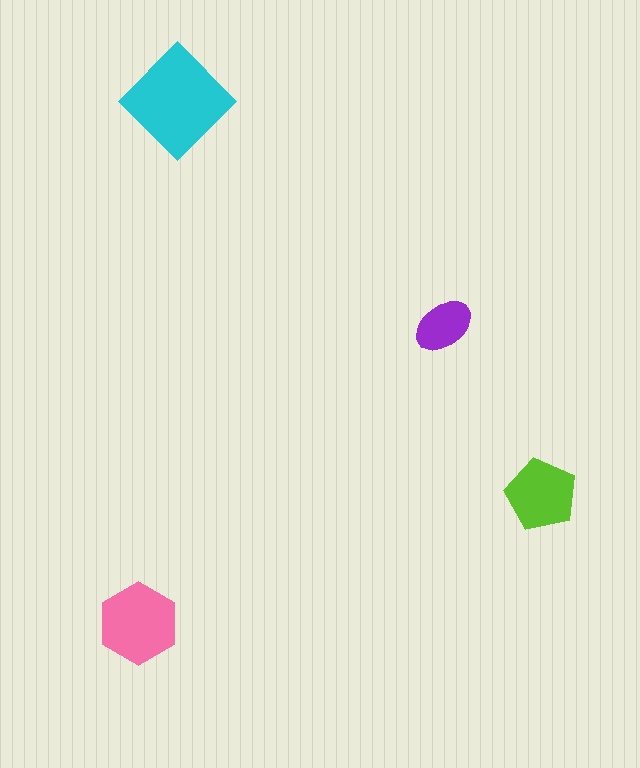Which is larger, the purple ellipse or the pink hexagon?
The pink hexagon.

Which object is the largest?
The cyan diamond.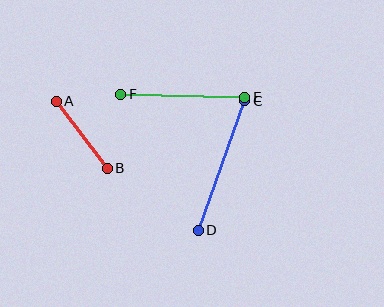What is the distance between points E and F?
The distance is approximately 124 pixels.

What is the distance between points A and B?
The distance is approximately 85 pixels.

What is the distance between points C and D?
The distance is approximately 138 pixels.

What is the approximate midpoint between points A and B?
The midpoint is at approximately (82, 135) pixels.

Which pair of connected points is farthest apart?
Points C and D are farthest apart.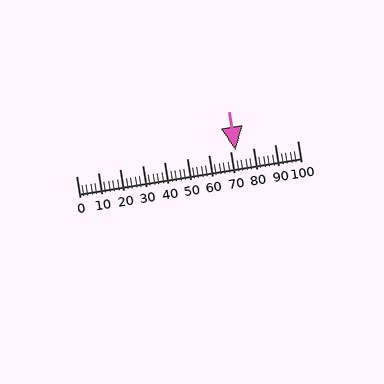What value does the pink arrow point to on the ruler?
The pink arrow points to approximately 72.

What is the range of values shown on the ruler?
The ruler shows values from 0 to 100.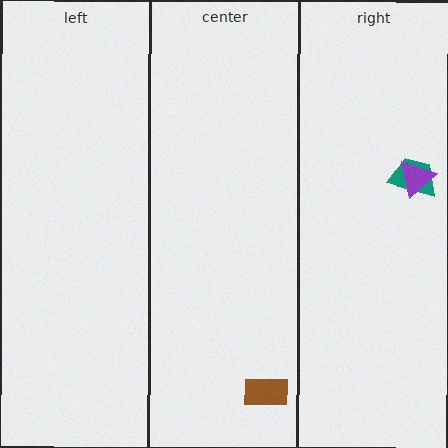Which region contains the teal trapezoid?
The right region.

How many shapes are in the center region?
1.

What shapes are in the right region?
The teal trapezoid, the purple triangle.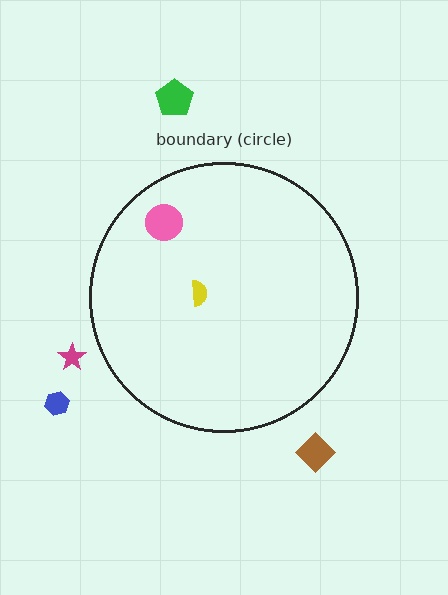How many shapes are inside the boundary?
2 inside, 4 outside.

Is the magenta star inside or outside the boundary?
Outside.